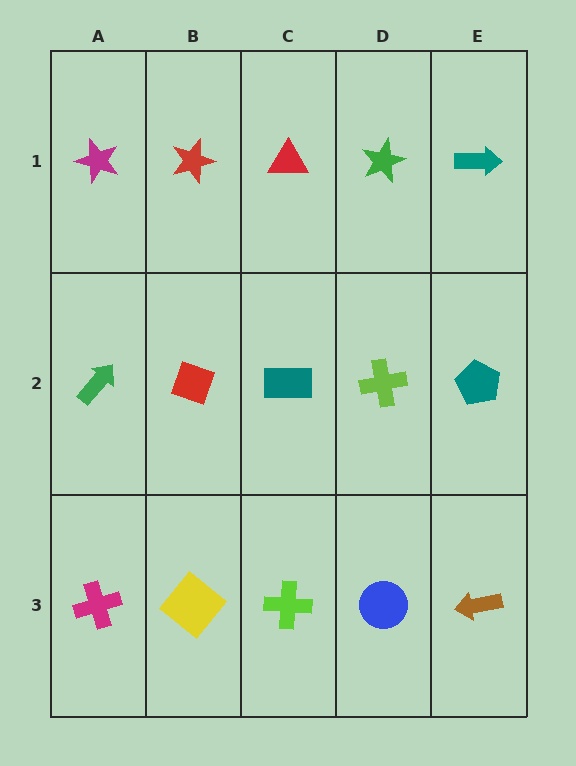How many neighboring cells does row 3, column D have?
3.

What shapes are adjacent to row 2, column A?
A magenta star (row 1, column A), a magenta cross (row 3, column A), a red diamond (row 2, column B).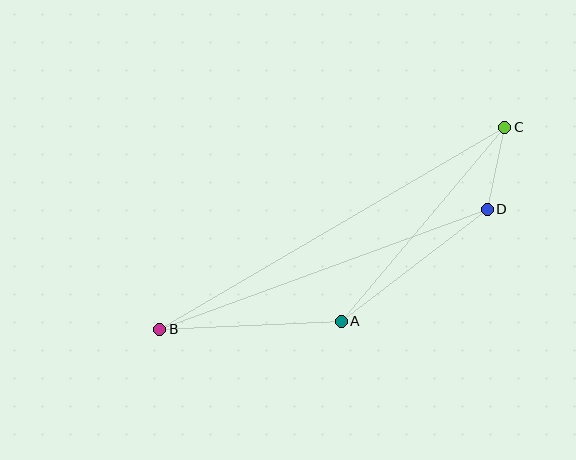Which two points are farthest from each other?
Points B and C are farthest from each other.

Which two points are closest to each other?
Points C and D are closest to each other.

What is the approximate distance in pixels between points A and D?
The distance between A and D is approximately 184 pixels.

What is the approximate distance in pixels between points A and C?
The distance between A and C is approximately 254 pixels.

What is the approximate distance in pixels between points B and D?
The distance between B and D is approximately 349 pixels.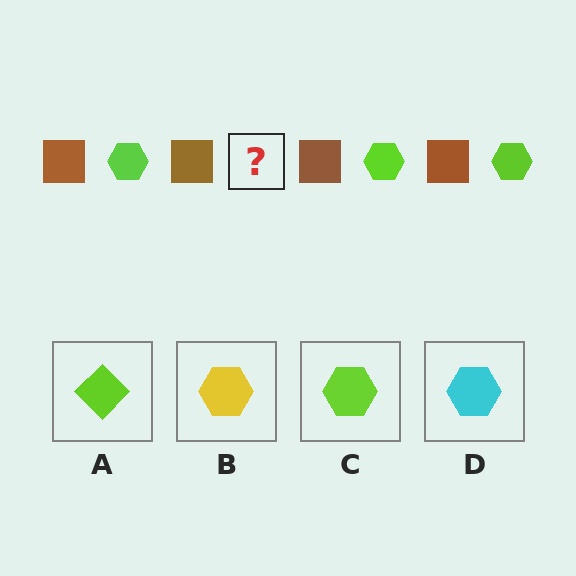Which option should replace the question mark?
Option C.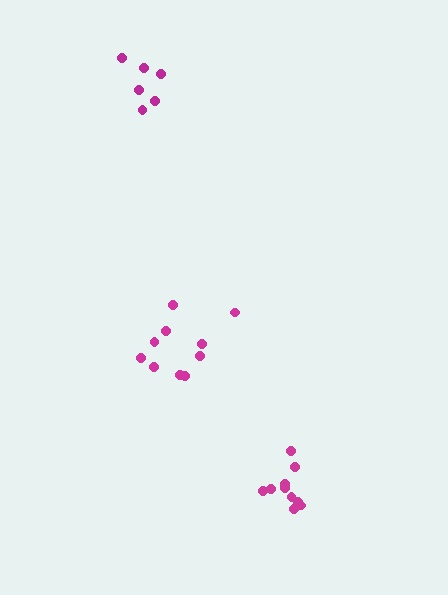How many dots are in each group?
Group 1: 10 dots, Group 2: 7 dots, Group 3: 10 dots (27 total).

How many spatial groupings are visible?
There are 3 spatial groupings.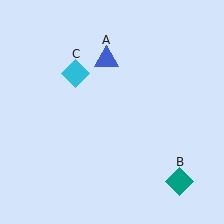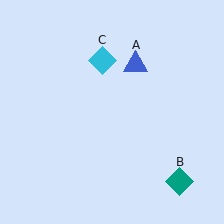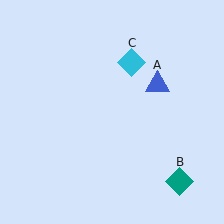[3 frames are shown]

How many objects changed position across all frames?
2 objects changed position: blue triangle (object A), cyan diamond (object C).